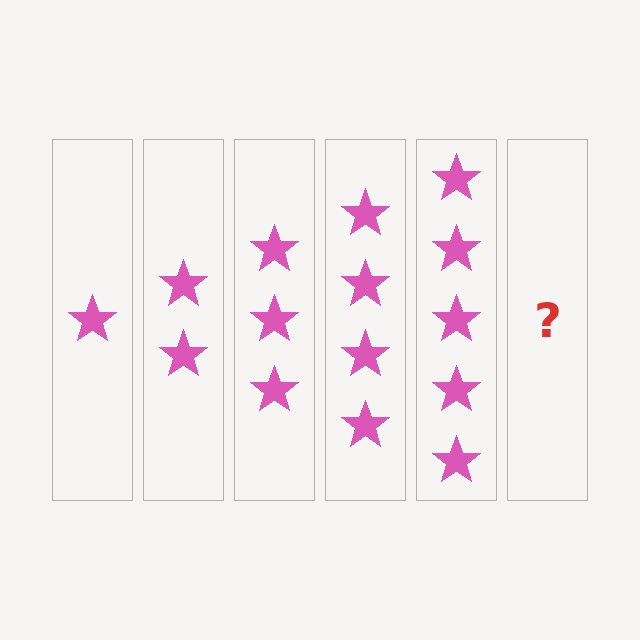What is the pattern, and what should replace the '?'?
The pattern is that each step adds one more star. The '?' should be 6 stars.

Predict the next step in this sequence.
The next step is 6 stars.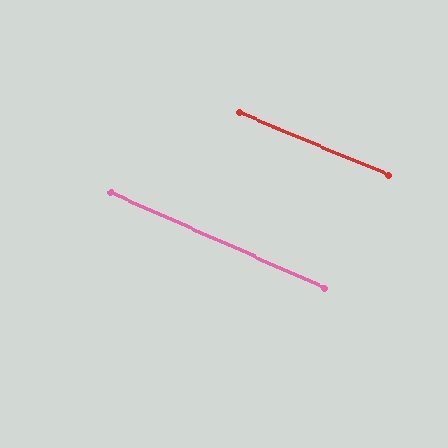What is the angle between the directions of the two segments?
Approximately 1 degree.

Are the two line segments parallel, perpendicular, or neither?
Parallel — their directions differ by only 1.2°.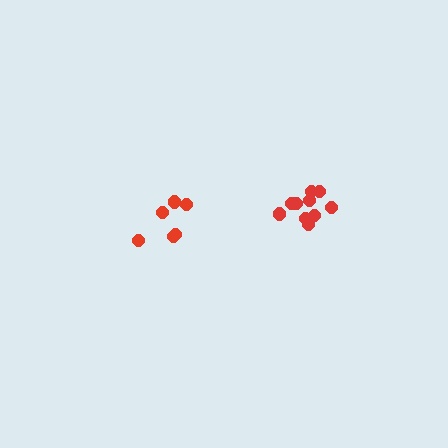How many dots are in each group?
Group 1: 6 dots, Group 2: 10 dots (16 total).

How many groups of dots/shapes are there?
There are 2 groups.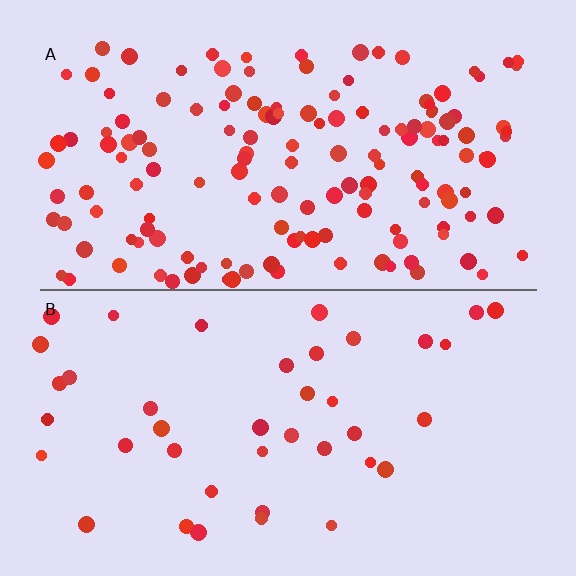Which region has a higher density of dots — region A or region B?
A (the top).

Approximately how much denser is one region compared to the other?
Approximately 3.7× — region A over region B.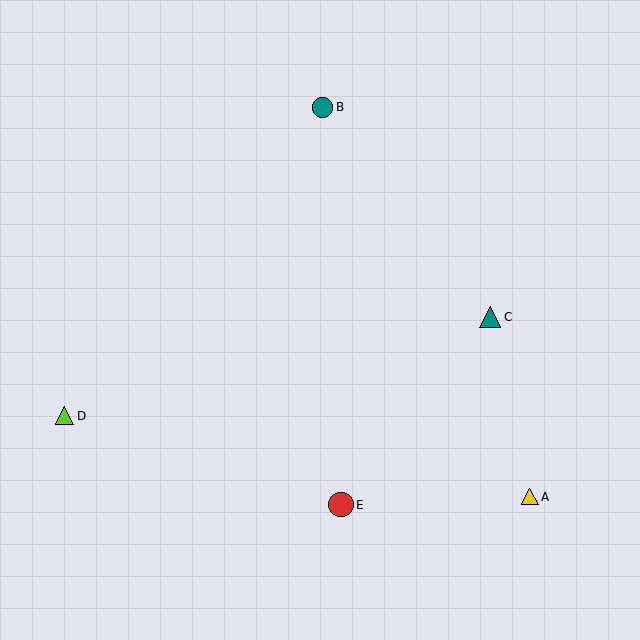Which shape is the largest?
The red circle (labeled E) is the largest.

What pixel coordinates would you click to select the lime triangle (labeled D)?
Click at (65, 416) to select the lime triangle D.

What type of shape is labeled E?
Shape E is a red circle.